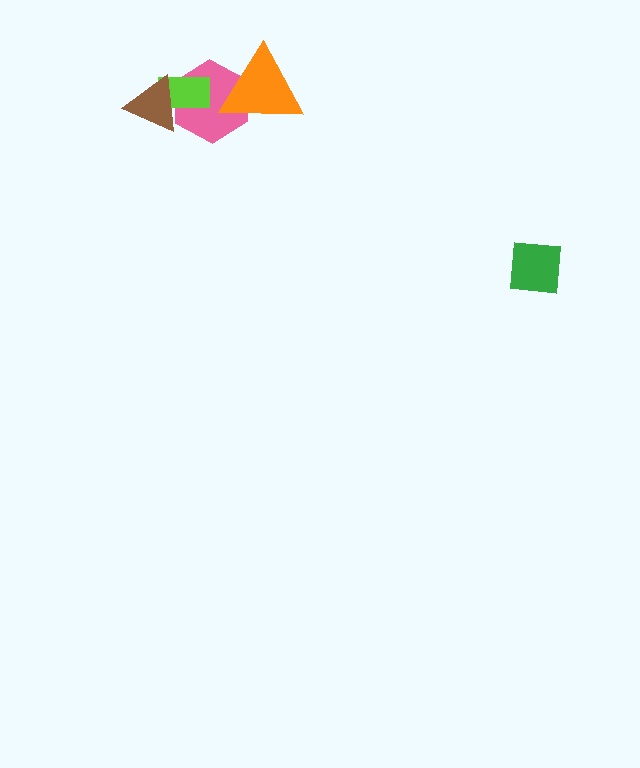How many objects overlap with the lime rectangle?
2 objects overlap with the lime rectangle.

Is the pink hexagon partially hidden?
Yes, it is partially covered by another shape.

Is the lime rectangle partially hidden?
Yes, it is partially covered by another shape.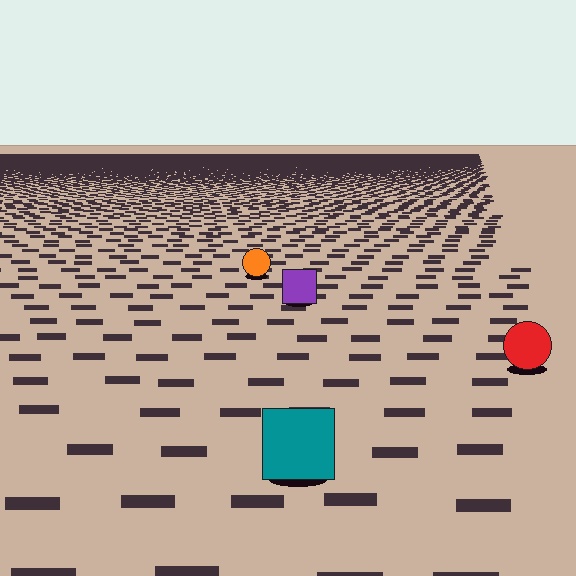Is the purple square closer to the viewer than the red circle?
No. The red circle is closer — you can tell from the texture gradient: the ground texture is coarser near it.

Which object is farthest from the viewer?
The orange circle is farthest from the viewer. It appears smaller and the ground texture around it is denser.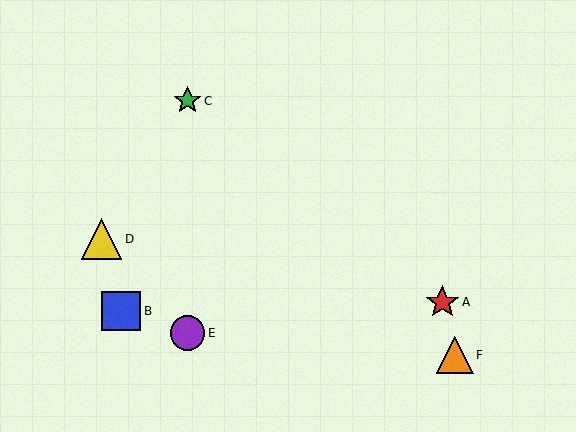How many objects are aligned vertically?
2 objects (C, E) are aligned vertically.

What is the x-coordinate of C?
Object C is at x≈187.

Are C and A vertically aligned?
No, C is at x≈187 and A is at x≈442.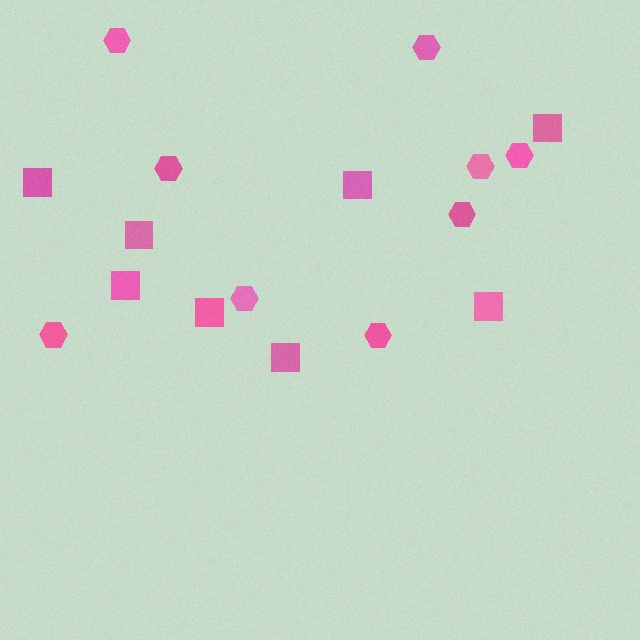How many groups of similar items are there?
There are 2 groups: one group of squares (8) and one group of hexagons (9).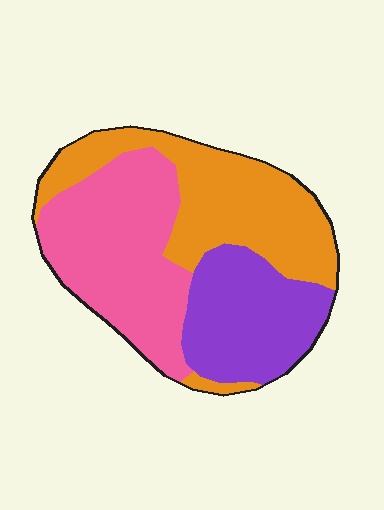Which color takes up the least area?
Purple, at roughly 25%.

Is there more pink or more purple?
Pink.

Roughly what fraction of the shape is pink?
Pink takes up about three eighths (3/8) of the shape.